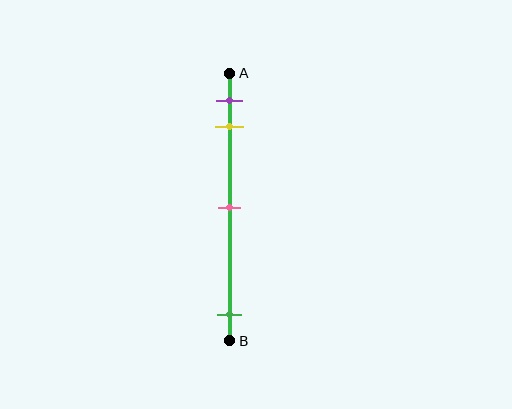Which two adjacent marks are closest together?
The purple and yellow marks are the closest adjacent pair.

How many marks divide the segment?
There are 4 marks dividing the segment.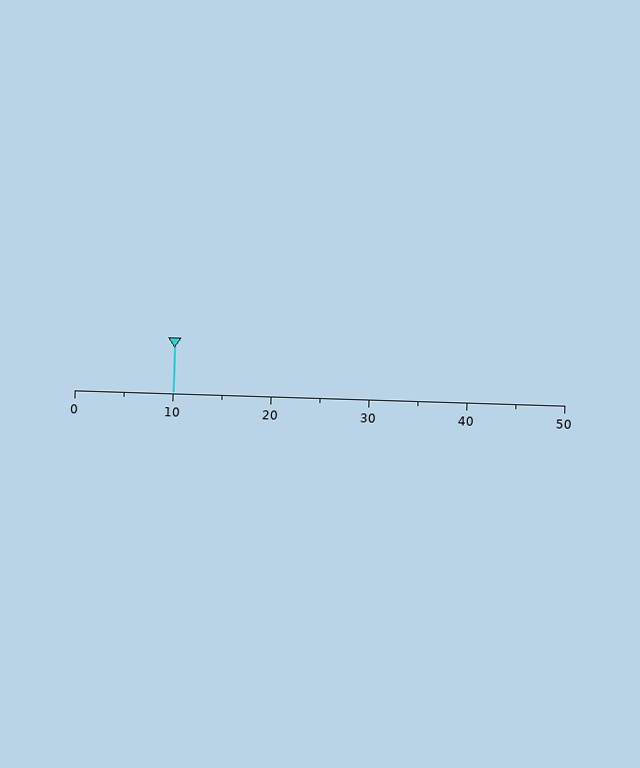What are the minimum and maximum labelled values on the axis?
The axis runs from 0 to 50.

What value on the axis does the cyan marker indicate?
The marker indicates approximately 10.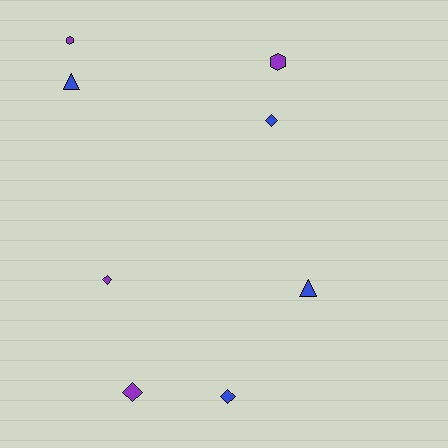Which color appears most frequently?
Blue, with 4 objects.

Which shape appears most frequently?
Diamond, with 4 objects.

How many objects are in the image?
There are 8 objects.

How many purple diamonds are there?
There are 2 purple diamonds.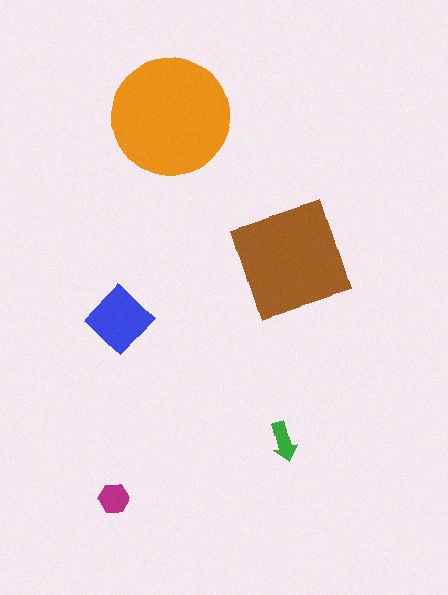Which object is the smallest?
The green arrow.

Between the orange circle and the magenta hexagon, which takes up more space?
The orange circle.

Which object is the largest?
The orange circle.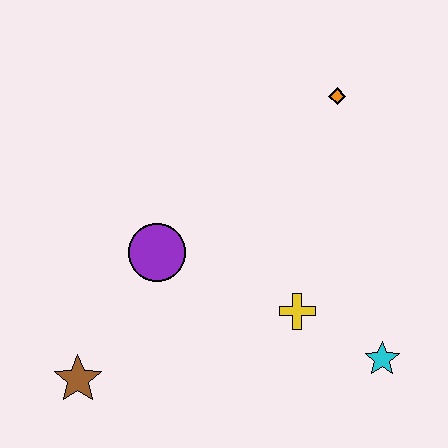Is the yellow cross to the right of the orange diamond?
No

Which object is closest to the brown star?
The purple circle is closest to the brown star.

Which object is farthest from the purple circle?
The cyan star is farthest from the purple circle.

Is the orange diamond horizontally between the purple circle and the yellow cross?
No